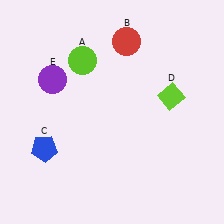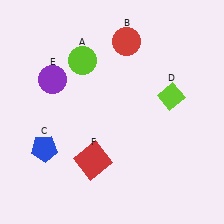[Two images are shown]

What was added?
A red square (F) was added in Image 2.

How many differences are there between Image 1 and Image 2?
There is 1 difference between the two images.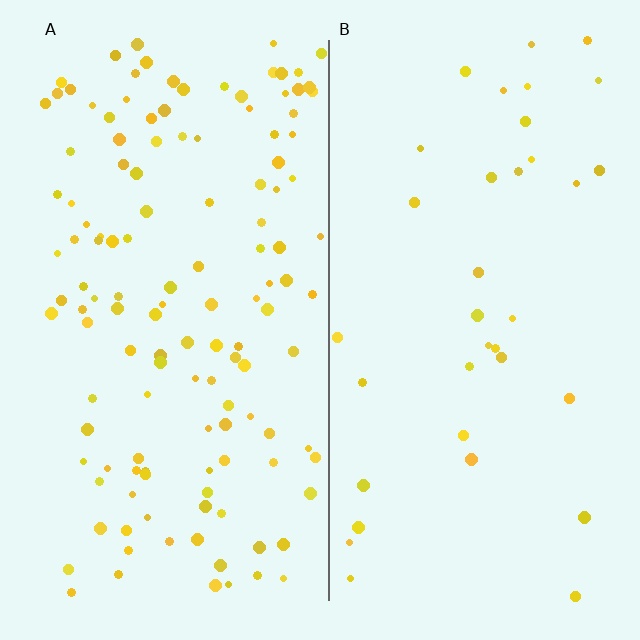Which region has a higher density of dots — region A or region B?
A (the left).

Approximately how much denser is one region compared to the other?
Approximately 3.7× — region A over region B.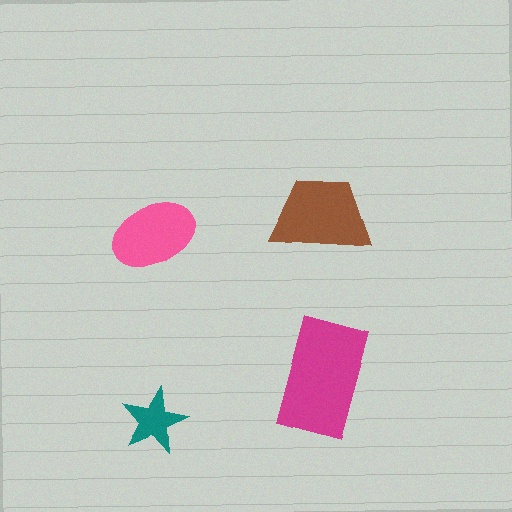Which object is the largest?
The magenta rectangle.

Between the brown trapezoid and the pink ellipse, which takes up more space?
The brown trapezoid.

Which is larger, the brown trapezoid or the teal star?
The brown trapezoid.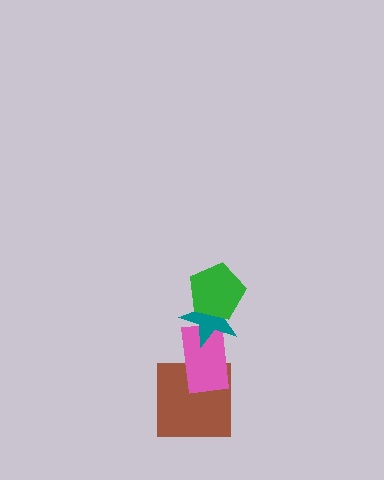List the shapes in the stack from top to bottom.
From top to bottom: the green pentagon, the teal star, the pink rectangle, the brown square.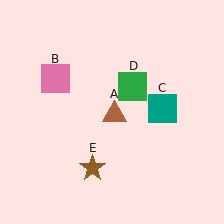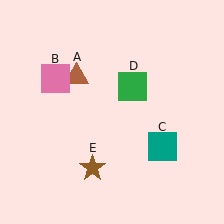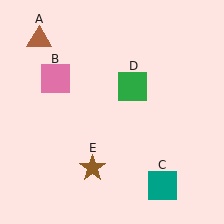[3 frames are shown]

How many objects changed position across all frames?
2 objects changed position: brown triangle (object A), teal square (object C).